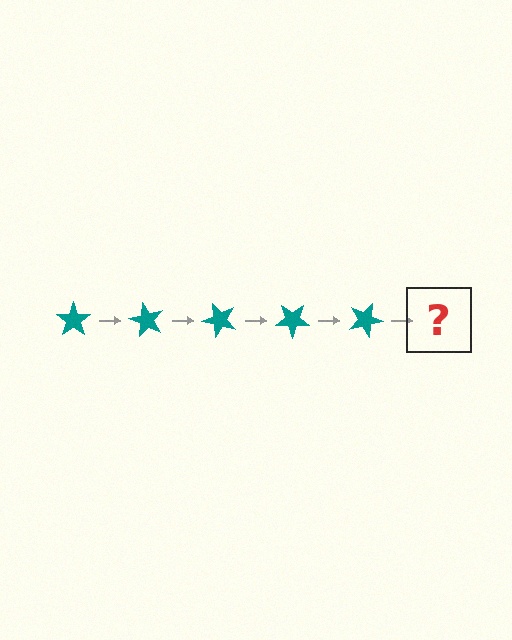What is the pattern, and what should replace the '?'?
The pattern is that the star rotates 60 degrees each step. The '?' should be a teal star rotated 300 degrees.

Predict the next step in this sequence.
The next step is a teal star rotated 300 degrees.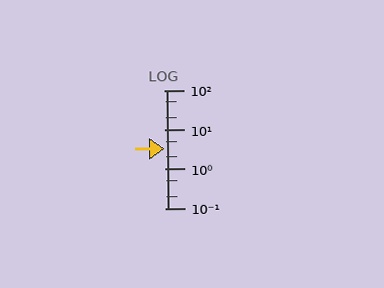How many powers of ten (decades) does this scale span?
The scale spans 3 decades, from 0.1 to 100.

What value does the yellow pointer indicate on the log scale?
The pointer indicates approximately 3.2.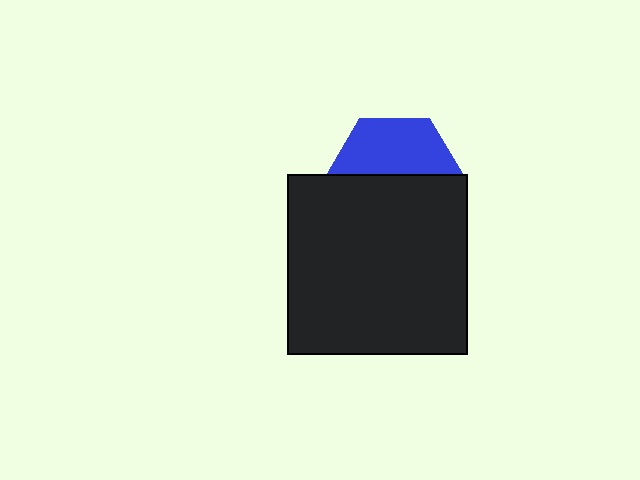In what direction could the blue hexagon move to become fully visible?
The blue hexagon could move up. That would shift it out from behind the black square entirely.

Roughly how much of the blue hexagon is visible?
A small part of it is visible (roughly 44%).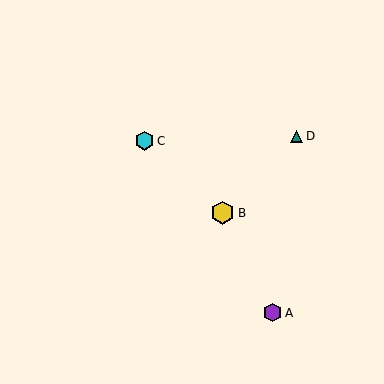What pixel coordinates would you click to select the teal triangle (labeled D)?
Click at (297, 136) to select the teal triangle D.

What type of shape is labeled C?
Shape C is a cyan hexagon.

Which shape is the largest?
The yellow hexagon (labeled B) is the largest.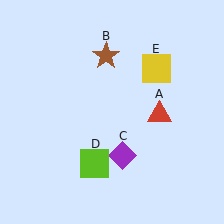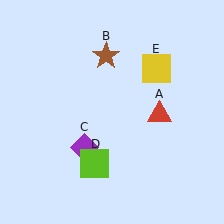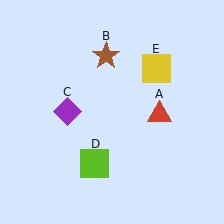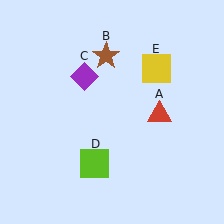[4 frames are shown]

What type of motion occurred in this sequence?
The purple diamond (object C) rotated clockwise around the center of the scene.